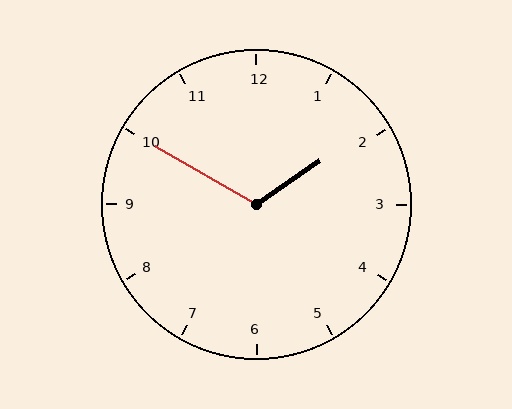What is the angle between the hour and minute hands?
Approximately 115 degrees.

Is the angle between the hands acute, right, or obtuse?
It is obtuse.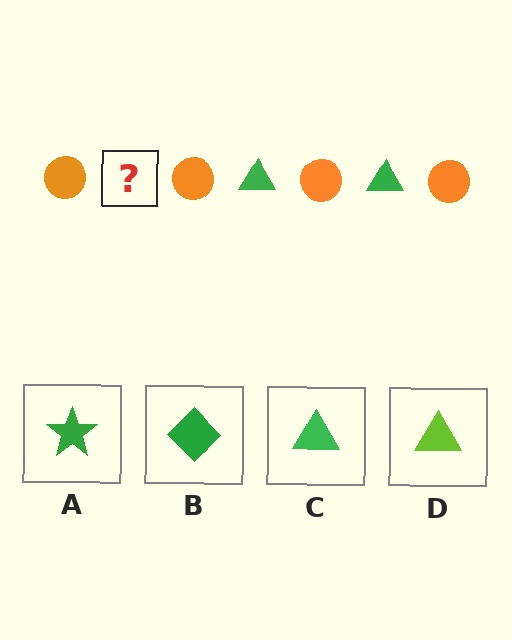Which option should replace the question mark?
Option C.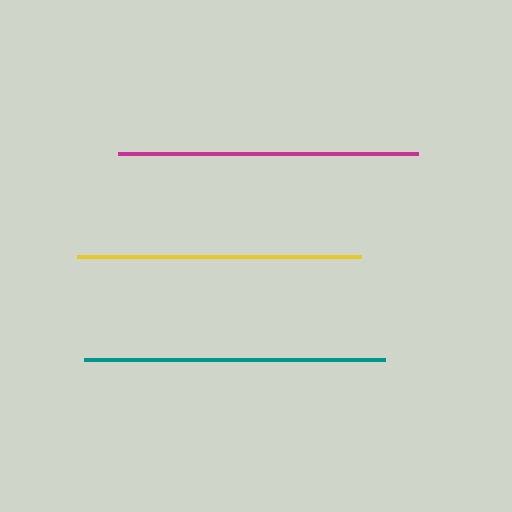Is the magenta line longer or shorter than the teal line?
The teal line is longer than the magenta line.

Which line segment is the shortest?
The yellow line is the shortest at approximately 285 pixels.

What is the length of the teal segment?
The teal segment is approximately 301 pixels long.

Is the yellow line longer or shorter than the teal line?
The teal line is longer than the yellow line.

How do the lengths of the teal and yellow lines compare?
The teal and yellow lines are approximately the same length.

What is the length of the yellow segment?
The yellow segment is approximately 285 pixels long.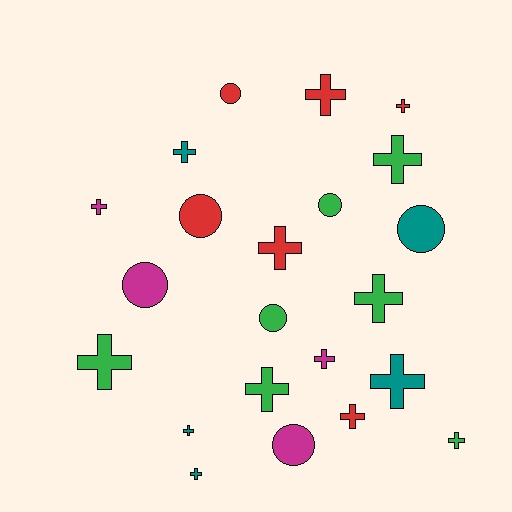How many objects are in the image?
There are 22 objects.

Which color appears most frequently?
Green, with 7 objects.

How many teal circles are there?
There is 1 teal circle.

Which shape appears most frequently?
Cross, with 15 objects.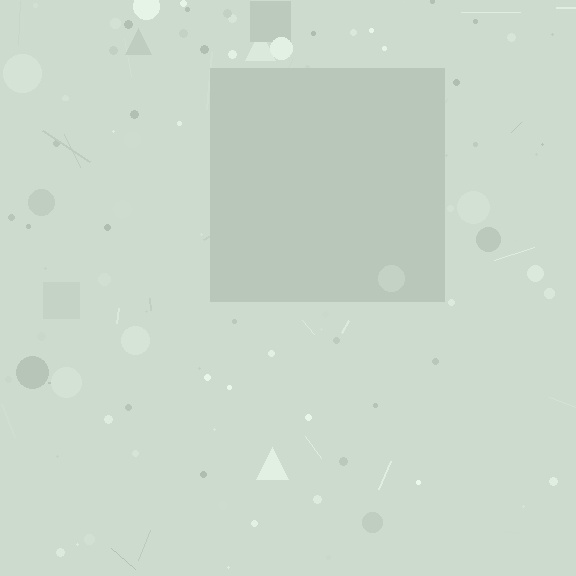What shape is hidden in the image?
A square is hidden in the image.